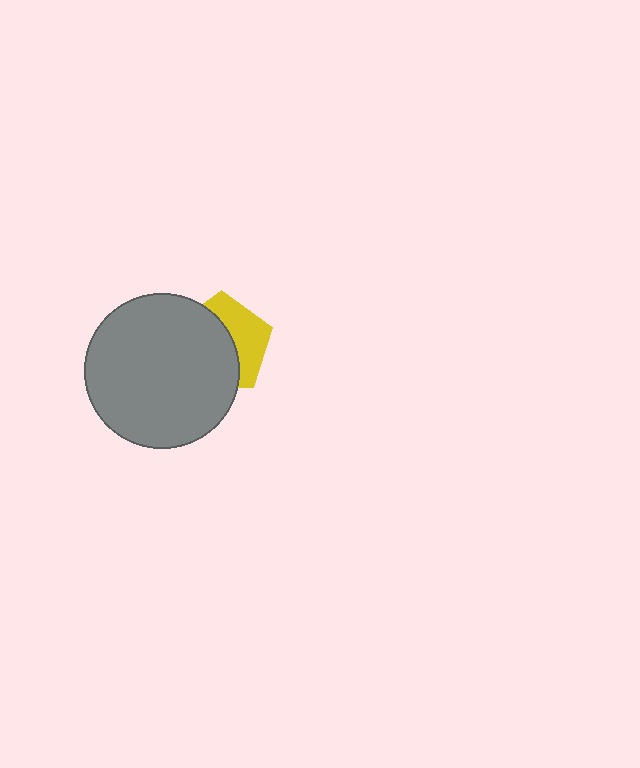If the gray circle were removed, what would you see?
You would see the complete yellow pentagon.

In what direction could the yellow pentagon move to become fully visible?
The yellow pentagon could move right. That would shift it out from behind the gray circle entirely.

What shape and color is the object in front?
The object in front is a gray circle.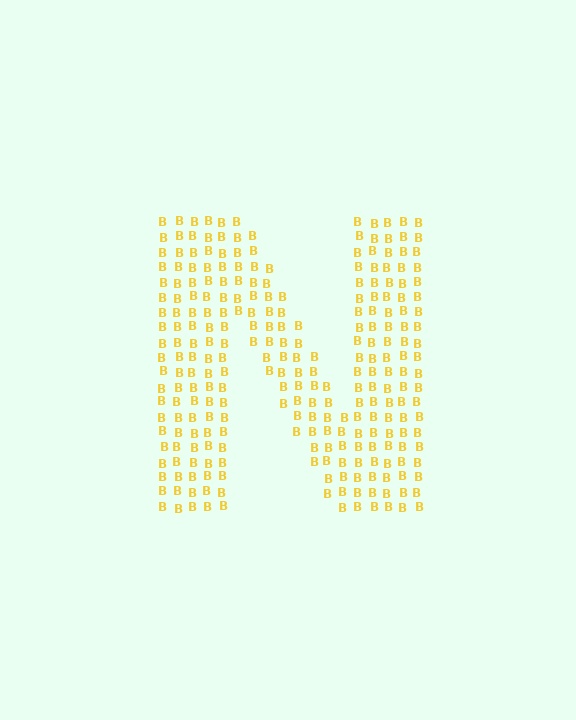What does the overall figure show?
The overall figure shows the letter N.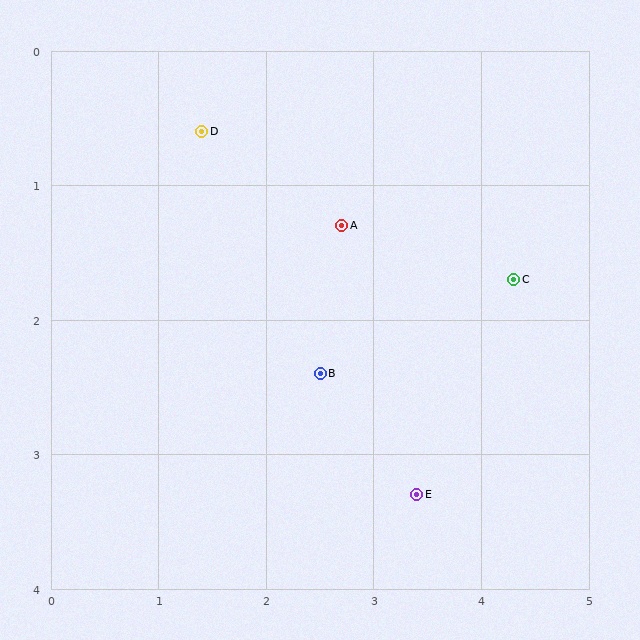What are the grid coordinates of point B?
Point B is at approximately (2.5, 2.4).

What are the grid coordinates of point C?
Point C is at approximately (4.3, 1.7).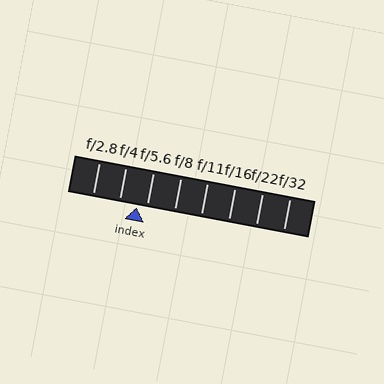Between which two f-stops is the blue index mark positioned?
The index mark is between f/4 and f/5.6.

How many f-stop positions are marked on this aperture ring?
There are 8 f-stop positions marked.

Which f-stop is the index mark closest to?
The index mark is closest to f/5.6.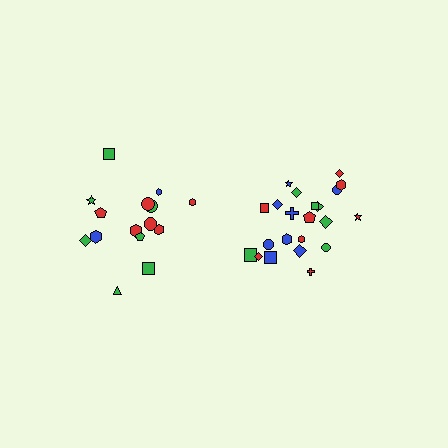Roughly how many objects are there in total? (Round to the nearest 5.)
Roughly 35 objects in total.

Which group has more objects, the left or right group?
The right group.